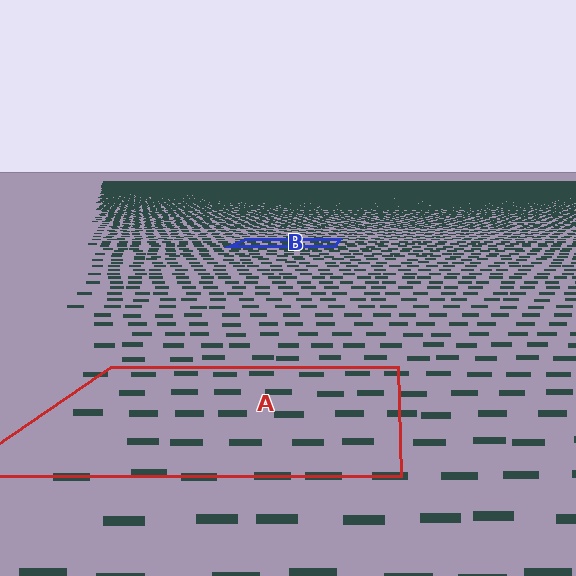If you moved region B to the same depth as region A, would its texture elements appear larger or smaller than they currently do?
They would appear larger. At a closer depth, the same texture elements are projected at a bigger on-screen size.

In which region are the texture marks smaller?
The texture marks are smaller in region B, because it is farther away.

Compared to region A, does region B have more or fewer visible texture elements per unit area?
Region B has more texture elements per unit area — they are packed more densely because it is farther away.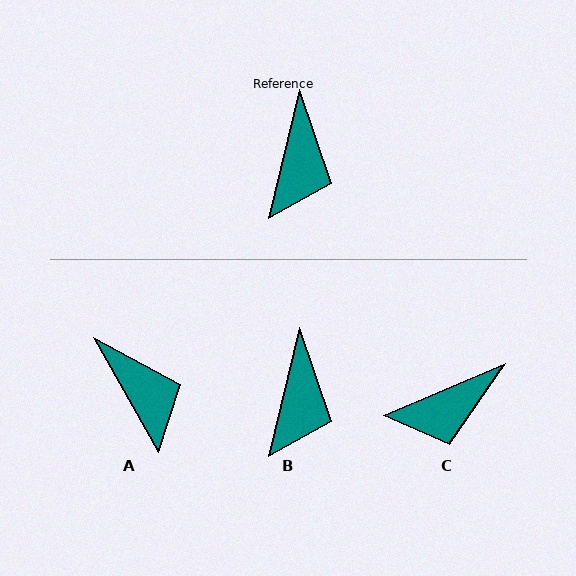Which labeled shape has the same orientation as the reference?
B.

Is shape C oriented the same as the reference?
No, it is off by about 54 degrees.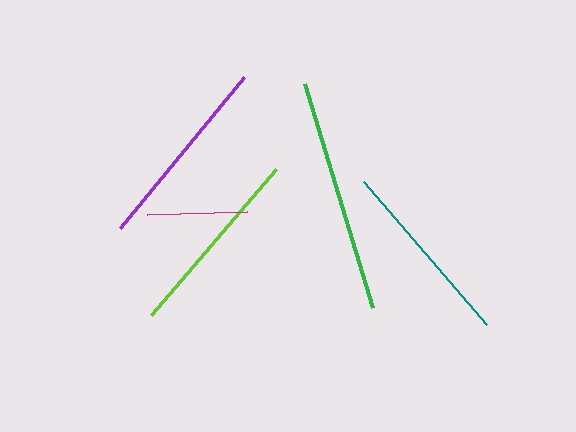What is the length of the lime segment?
The lime segment is approximately 192 pixels long.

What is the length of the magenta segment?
The magenta segment is approximately 100 pixels long.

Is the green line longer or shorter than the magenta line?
The green line is longer than the magenta line.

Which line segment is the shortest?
The magenta line is the shortest at approximately 100 pixels.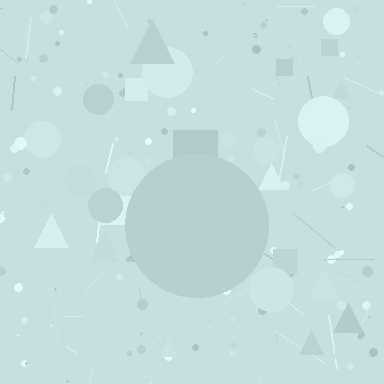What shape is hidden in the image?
A circle is hidden in the image.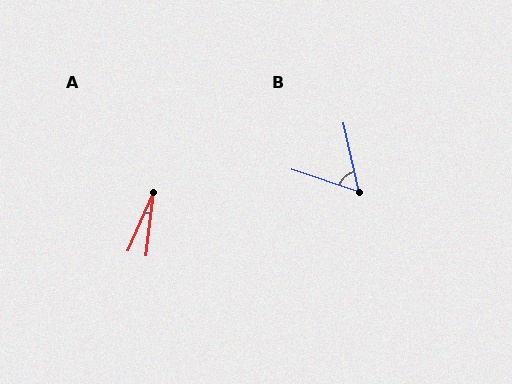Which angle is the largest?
B, at approximately 59 degrees.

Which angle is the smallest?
A, at approximately 17 degrees.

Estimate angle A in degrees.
Approximately 17 degrees.